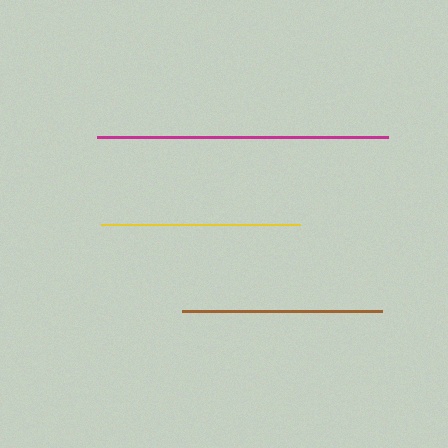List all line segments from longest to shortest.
From longest to shortest: magenta, brown, yellow.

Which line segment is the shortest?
The yellow line is the shortest at approximately 200 pixels.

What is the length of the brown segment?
The brown segment is approximately 200 pixels long.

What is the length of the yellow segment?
The yellow segment is approximately 200 pixels long.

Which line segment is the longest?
The magenta line is the longest at approximately 291 pixels.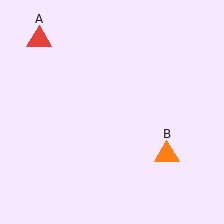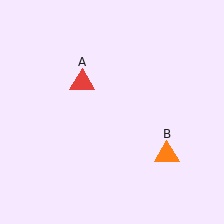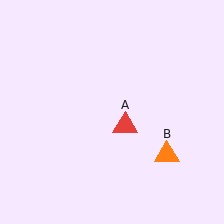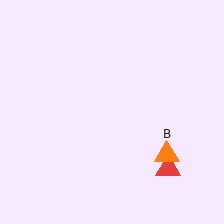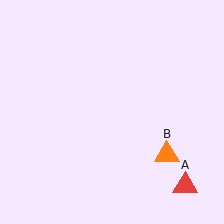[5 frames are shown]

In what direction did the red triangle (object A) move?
The red triangle (object A) moved down and to the right.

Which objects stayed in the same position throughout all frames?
Orange triangle (object B) remained stationary.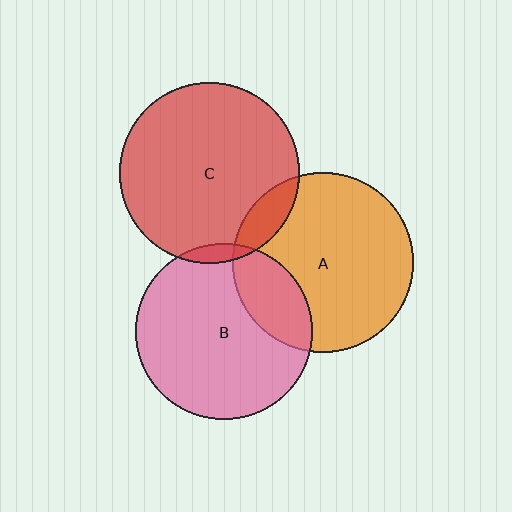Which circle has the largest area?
Circle C (red).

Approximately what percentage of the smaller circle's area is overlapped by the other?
Approximately 20%.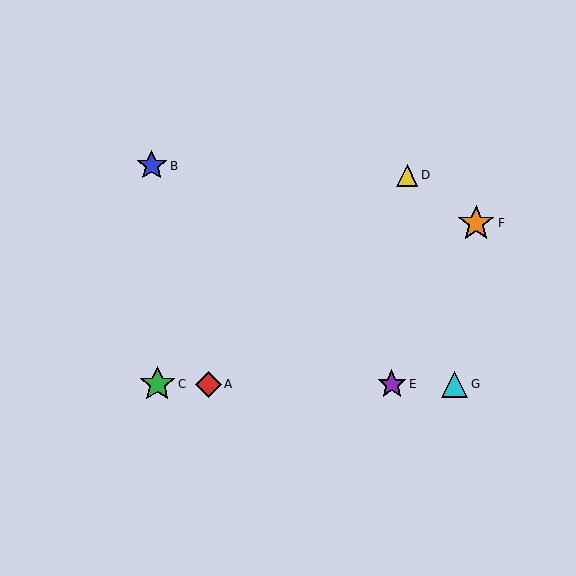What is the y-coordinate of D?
Object D is at y≈176.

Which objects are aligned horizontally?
Objects A, C, E, G are aligned horizontally.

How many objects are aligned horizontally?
4 objects (A, C, E, G) are aligned horizontally.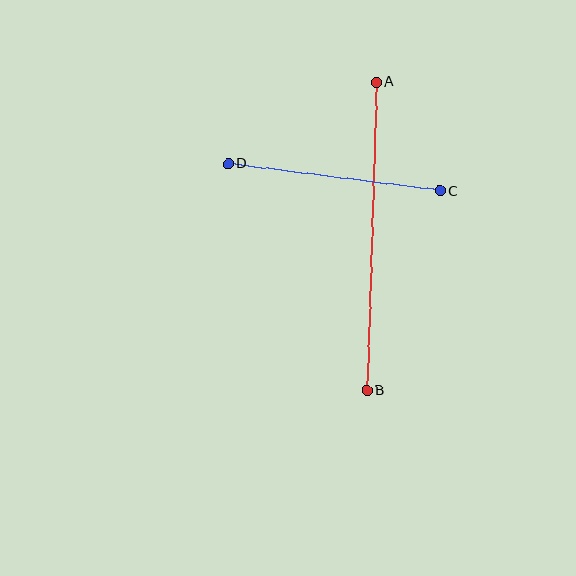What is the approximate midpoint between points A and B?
The midpoint is at approximately (372, 236) pixels.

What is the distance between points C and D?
The distance is approximately 214 pixels.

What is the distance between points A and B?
The distance is approximately 309 pixels.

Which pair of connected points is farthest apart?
Points A and B are farthest apart.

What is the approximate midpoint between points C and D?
The midpoint is at approximately (334, 177) pixels.